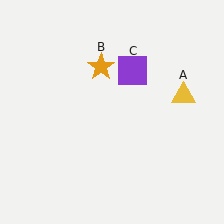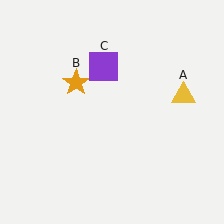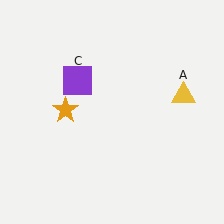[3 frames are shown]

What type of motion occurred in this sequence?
The orange star (object B), purple square (object C) rotated counterclockwise around the center of the scene.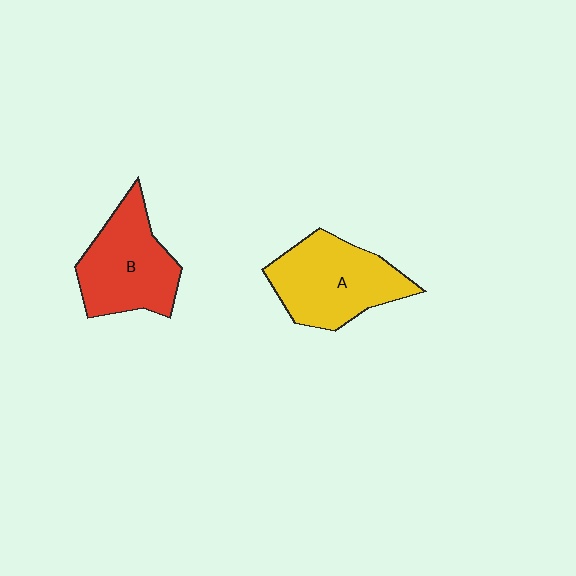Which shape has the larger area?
Shape A (yellow).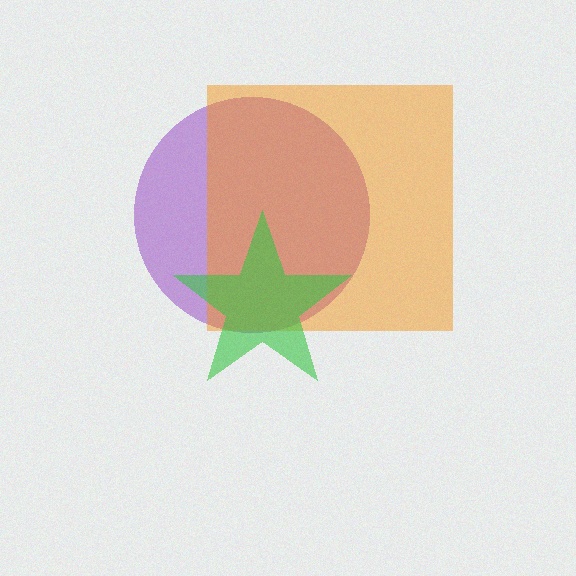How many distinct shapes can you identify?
There are 3 distinct shapes: a purple circle, an orange square, a green star.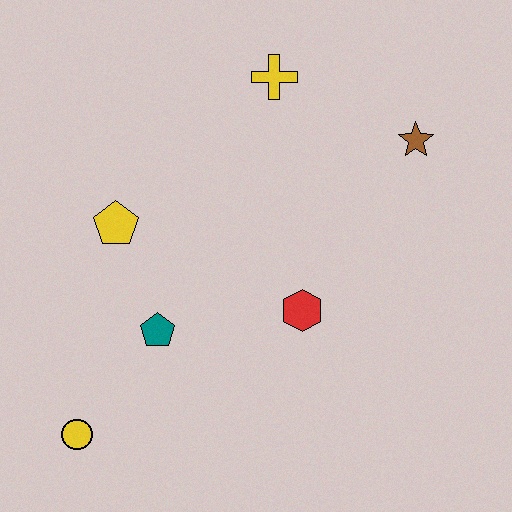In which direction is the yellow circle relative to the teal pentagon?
The yellow circle is below the teal pentagon.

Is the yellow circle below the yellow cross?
Yes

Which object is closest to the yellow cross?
The brown star is closest to the yellow cross.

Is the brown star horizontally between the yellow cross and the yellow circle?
No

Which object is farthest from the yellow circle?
The brown star is farthest from the yellow circle.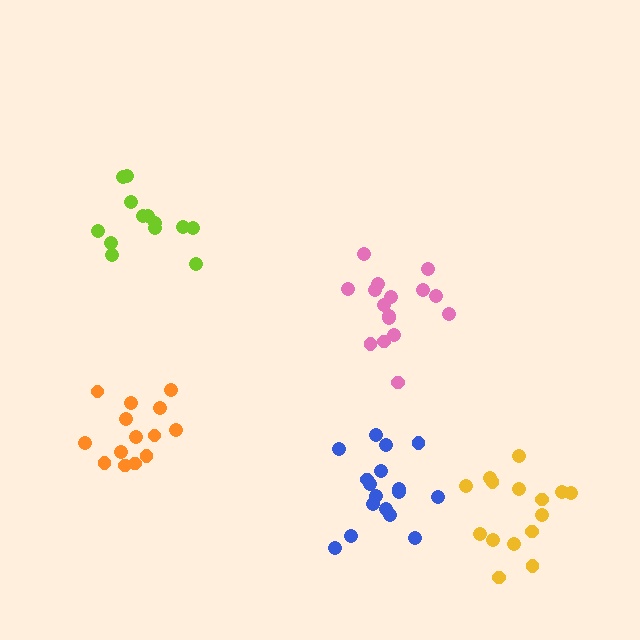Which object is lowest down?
The blue cluster is bottommost.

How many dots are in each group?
Group 1: 17 dots, Group 2: 16 dots, Group 3: 15 dots, Group 4: 13 dots, Group 5: 14 dots (75 total).